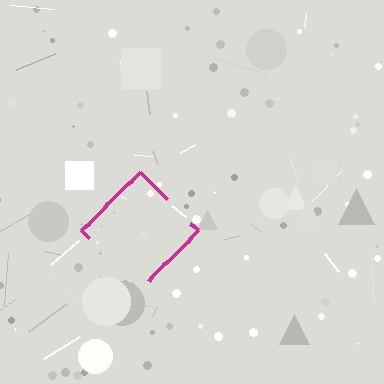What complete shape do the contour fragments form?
The contour fragments form a diamond.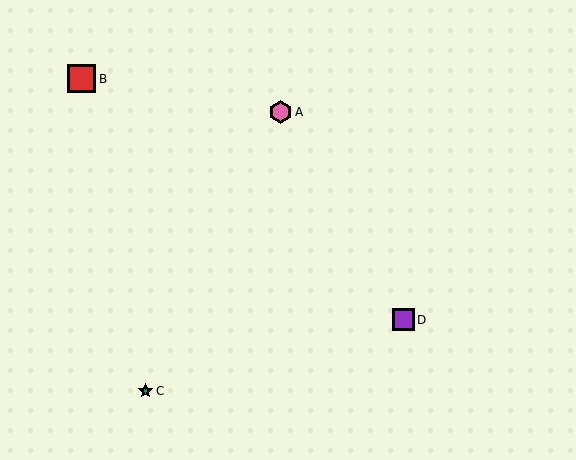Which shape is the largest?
The red square (labeled B) is the largest.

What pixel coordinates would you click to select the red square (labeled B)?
Click at (82, 79) to select the red square B.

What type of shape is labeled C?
Shape C is a teal star.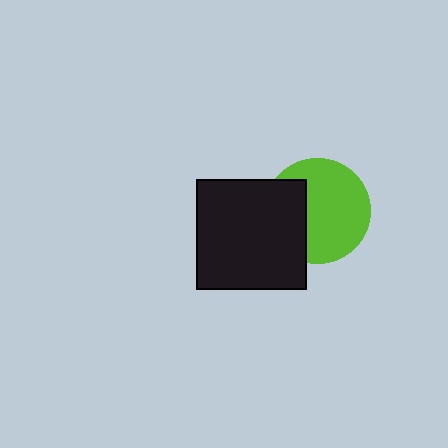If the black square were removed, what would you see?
You would see the complete lime circle.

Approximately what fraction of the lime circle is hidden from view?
Roughly 33% of the lime circle is hidden behind the black square.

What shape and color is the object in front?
The object in front is a black square.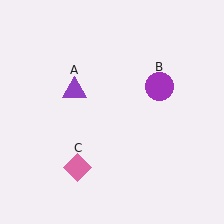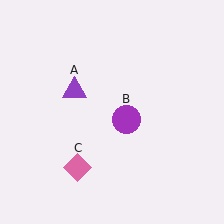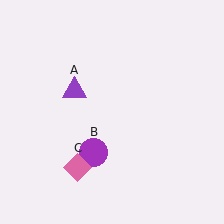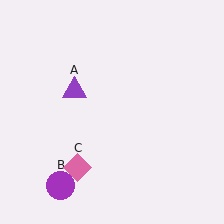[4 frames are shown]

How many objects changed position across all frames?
1 object changed position: purple circle (object B).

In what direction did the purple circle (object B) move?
The purple circle (object B) moved down and to the left.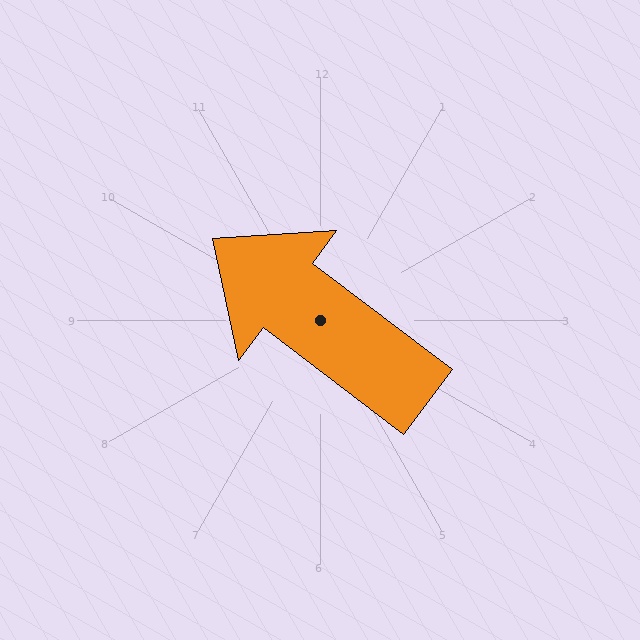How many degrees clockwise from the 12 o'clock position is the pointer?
Approximately 307 degrees.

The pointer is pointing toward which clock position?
Roughly 10 o'clock.